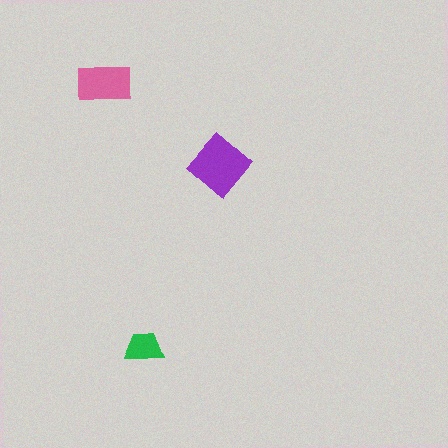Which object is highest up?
The pink rectangle is topmost.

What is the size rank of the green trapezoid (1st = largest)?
3rd.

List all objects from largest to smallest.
The purple diamond, the pink rectangle, the green trapezoid.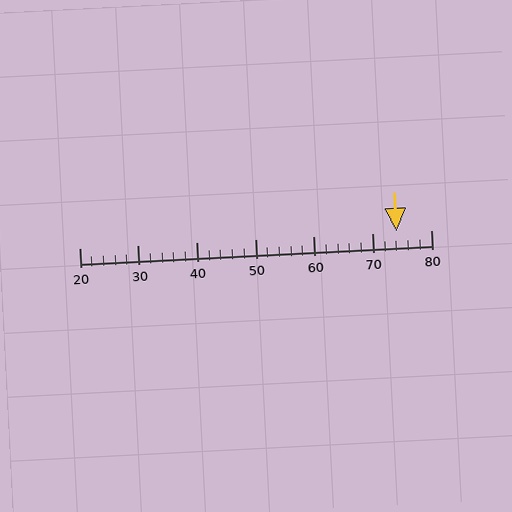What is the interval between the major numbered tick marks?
The major tick marks are spaced 10 units apart.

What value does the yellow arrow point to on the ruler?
The yellow arrow points to approximately 74.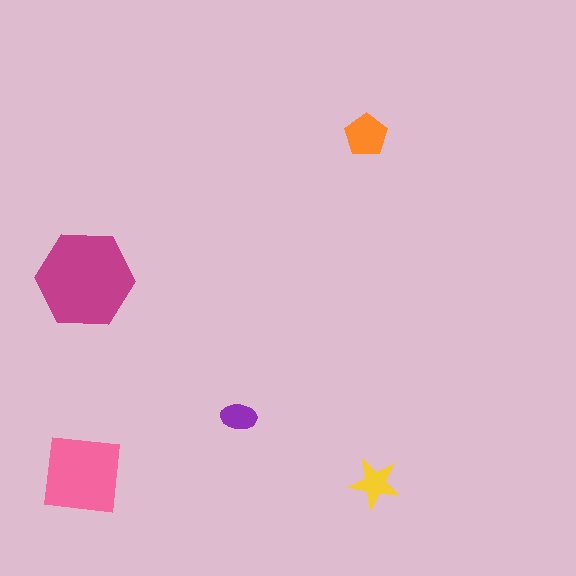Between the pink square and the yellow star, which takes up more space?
The pink square.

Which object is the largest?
The magenta hexagon.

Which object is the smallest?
The purple ellipse.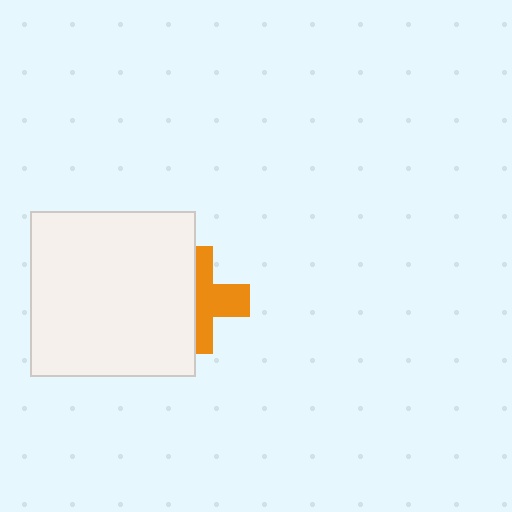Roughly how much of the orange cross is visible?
About half of it is visible (roughly 52%).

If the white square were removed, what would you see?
You would see the complete orange cross.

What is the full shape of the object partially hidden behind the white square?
The partially hidden object is an orange cross.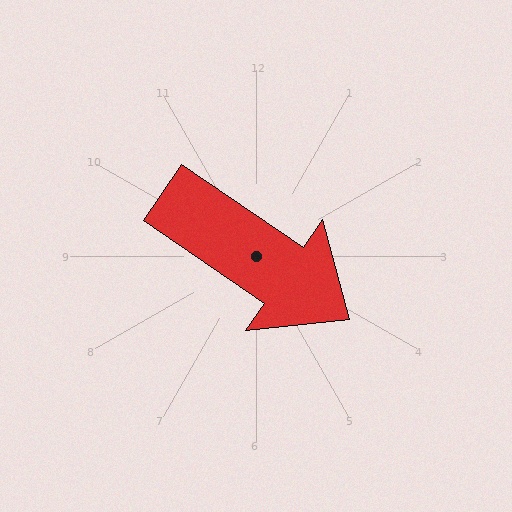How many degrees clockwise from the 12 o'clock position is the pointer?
Approximately 124 degrees.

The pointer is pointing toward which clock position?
Roughly 4 o'clock.